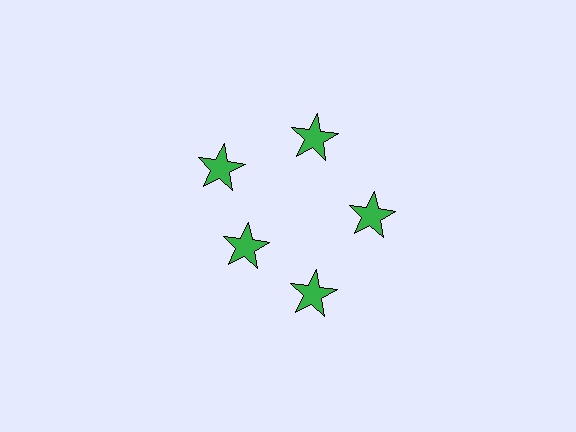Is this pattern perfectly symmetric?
No. The 5 green stars are arranged in a ring, but one element near the 8 o'clock position is pulled inward toward the center, breaking the 5-fold rotational symmetry.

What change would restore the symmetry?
The symmetry would be restored by moving it outward, back onto the ring so that all 5 stars sit at equal angles and equal distance from the center.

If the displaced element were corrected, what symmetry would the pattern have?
It would have 5-fold rotational symmetry — the pattern would map onto itself every 72 degrees.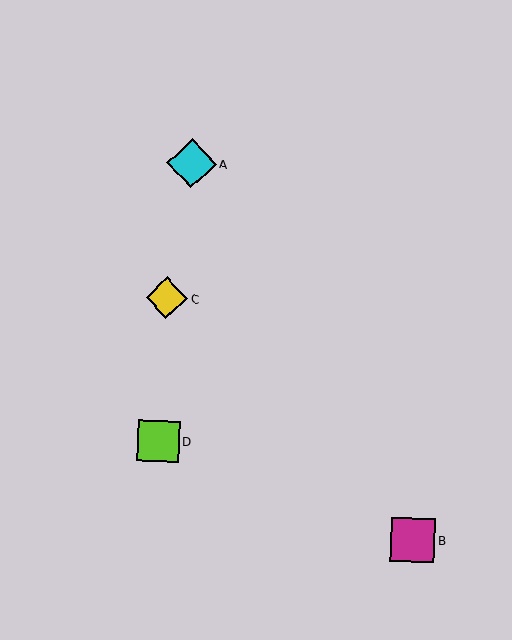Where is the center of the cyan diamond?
The center of the cyan diamond is at (192, 163).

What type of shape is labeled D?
Shape D is a lime square.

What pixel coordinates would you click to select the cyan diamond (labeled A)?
Click at (192, 163) to select the cyan diamond A.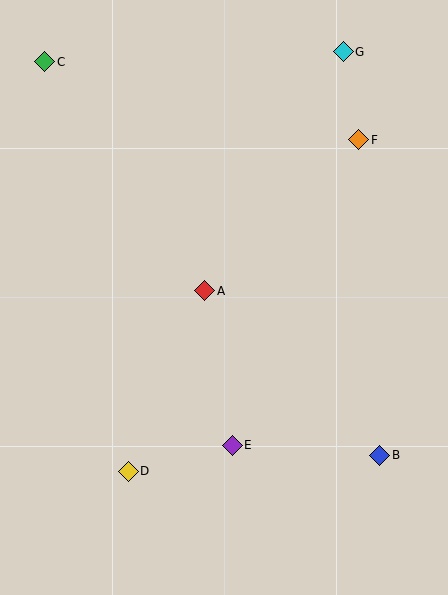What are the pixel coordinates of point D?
Point D is at (128, 471).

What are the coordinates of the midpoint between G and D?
The midpoint between G and D is at (236, 262).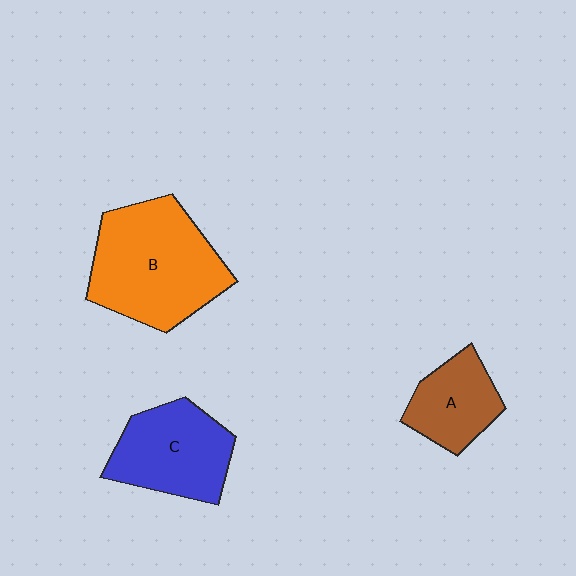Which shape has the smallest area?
Shape A (brown).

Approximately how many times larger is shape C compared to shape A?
Approximately 1.4 times.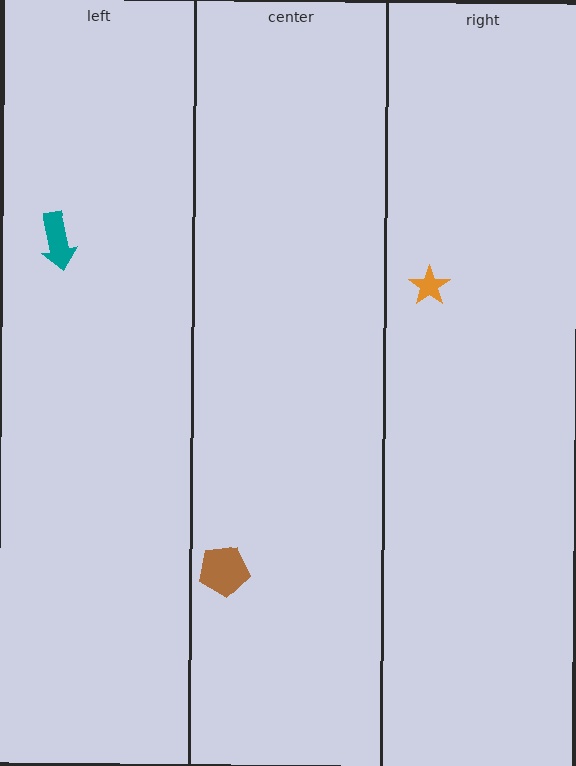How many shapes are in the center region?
1.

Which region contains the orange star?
The right region.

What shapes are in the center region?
The brown pentagon.